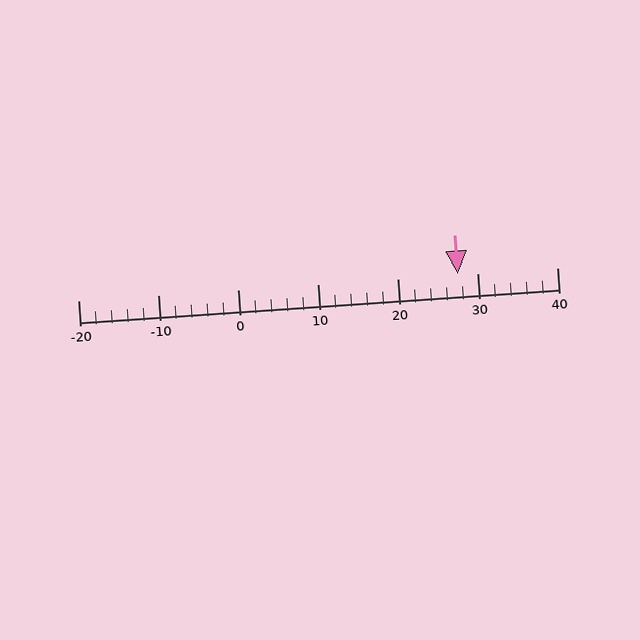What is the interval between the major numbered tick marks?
The major tick marks are spaced 10 units apart.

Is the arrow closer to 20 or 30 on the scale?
The arrow is closer to 30.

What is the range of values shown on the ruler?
The ruler shows values from -20 to 40.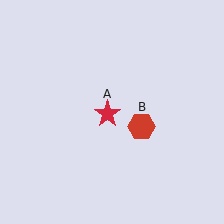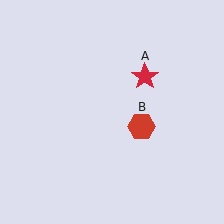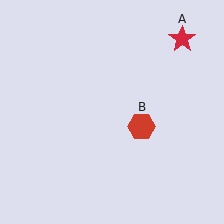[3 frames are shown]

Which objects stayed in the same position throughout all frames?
Red hexagon (object B) remained stationary.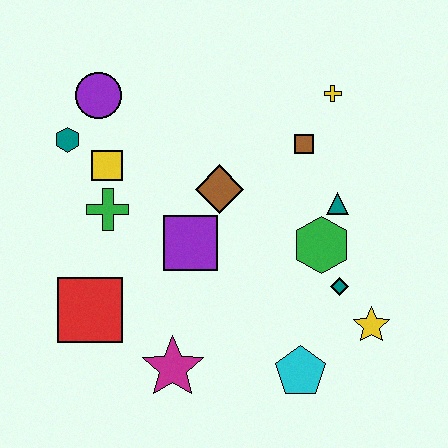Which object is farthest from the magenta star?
The yellow cross is farthest from the magenta star.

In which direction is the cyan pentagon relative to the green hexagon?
The cyan pentagon is below the green hexagon.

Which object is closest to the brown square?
The yellow cross is closest to the brown square.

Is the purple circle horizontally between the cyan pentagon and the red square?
Yes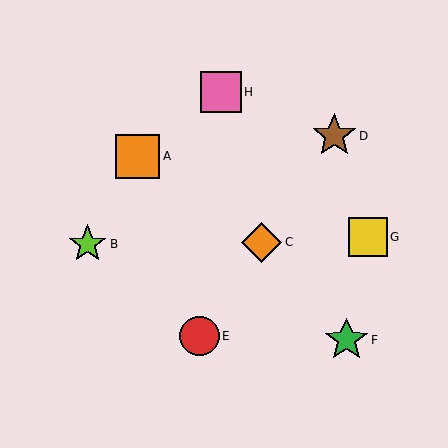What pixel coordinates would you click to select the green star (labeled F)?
Click at (346, 340) to select the green star F.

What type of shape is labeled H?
Shape H is a pink square.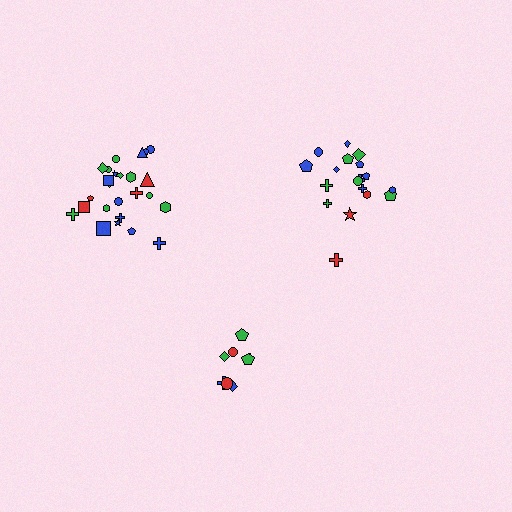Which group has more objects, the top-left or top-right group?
The top-left group.